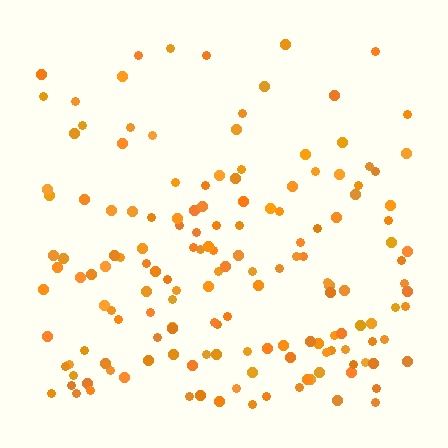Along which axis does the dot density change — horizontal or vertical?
Vertical.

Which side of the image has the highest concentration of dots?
The bottom.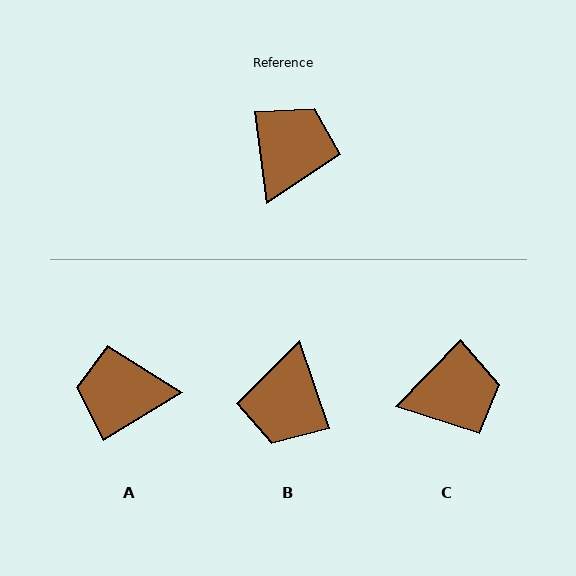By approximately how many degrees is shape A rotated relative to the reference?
Approximately 114 degrees counter-clockwise.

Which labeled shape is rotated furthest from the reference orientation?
B, about 168 degrees away.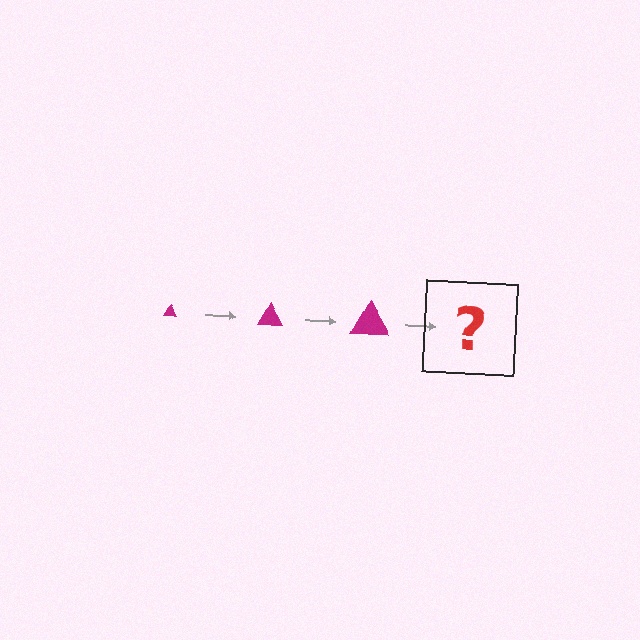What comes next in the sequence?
The next element should be a magenta triangle, larger than the previous one.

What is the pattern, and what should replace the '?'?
The pattern is that the triangle gets progressively larger each step. The '?' should be a magenta triangle, larger than the previous one.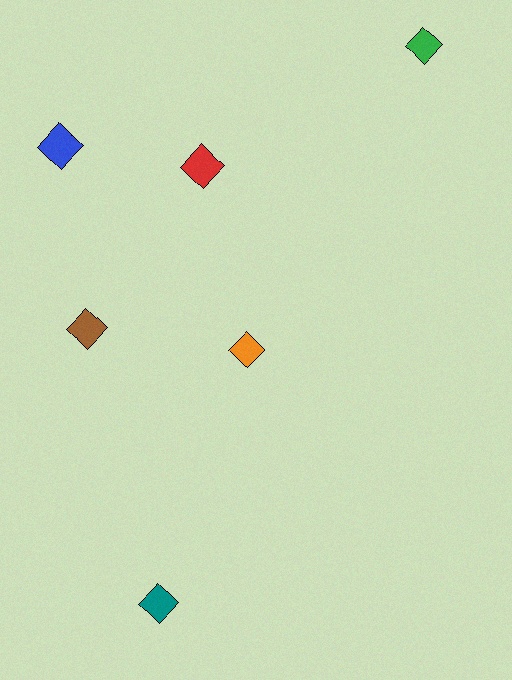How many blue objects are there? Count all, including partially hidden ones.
There is 1 blue object.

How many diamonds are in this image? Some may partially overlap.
There are 6 diamonds.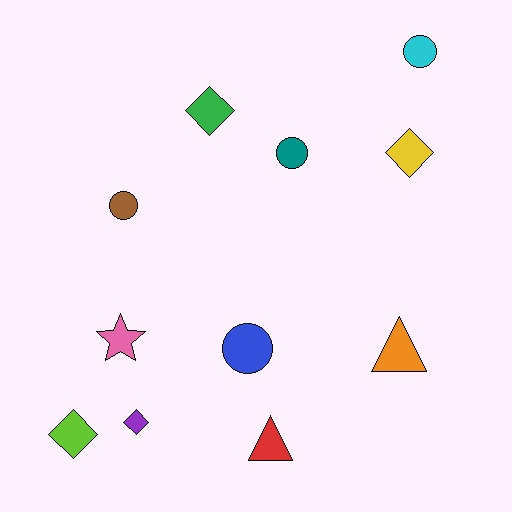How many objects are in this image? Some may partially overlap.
There are 11 objects.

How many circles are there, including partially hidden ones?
There are 4 circles.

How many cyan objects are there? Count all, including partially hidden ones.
There is 1 cyan object.